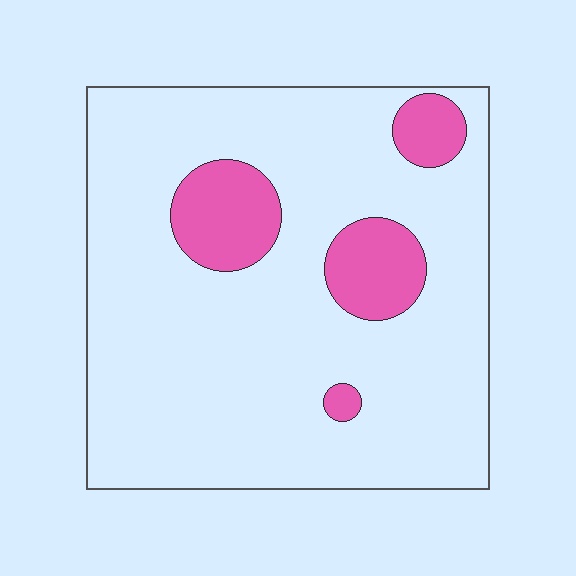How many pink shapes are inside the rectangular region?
4.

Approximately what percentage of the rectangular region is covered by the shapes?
Approximately 15%.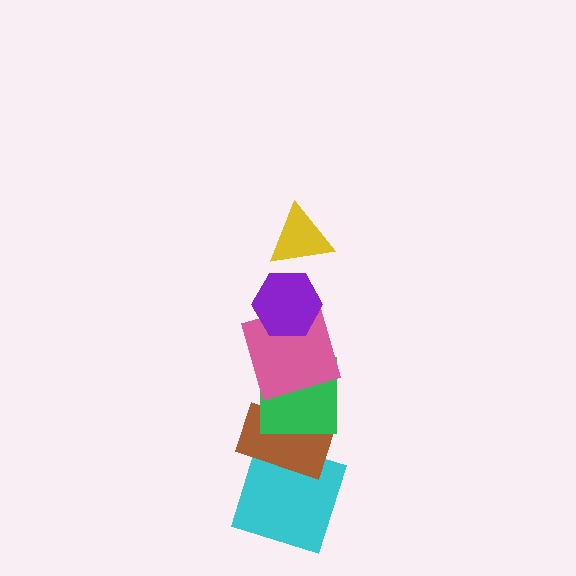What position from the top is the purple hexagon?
The purple hexagon is 2nd from the top.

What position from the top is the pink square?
The pink square is 3rd from the top.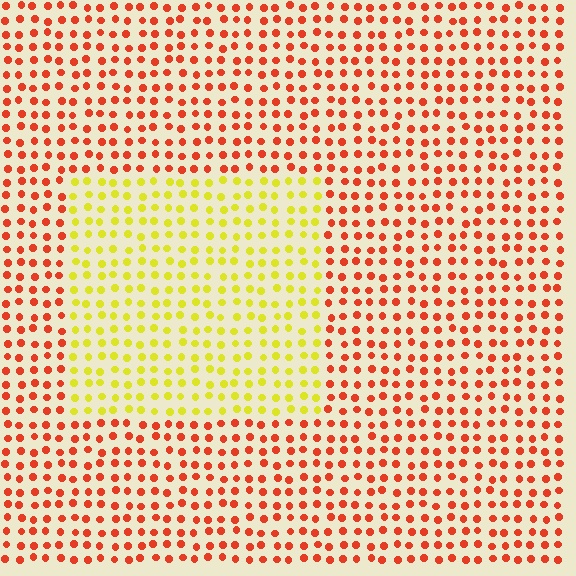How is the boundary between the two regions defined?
The boundary is defined purely by a slight shift in hue (about 56 degrees). Spacing, size, and orientation are identical on both sides.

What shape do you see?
I see a rectangle.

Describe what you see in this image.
The image is filled with small red elements in a uniform arrangement. A rectangle-shaped region is visible where the elements are tinted to a slightly different hue, forming a subtle color boundary.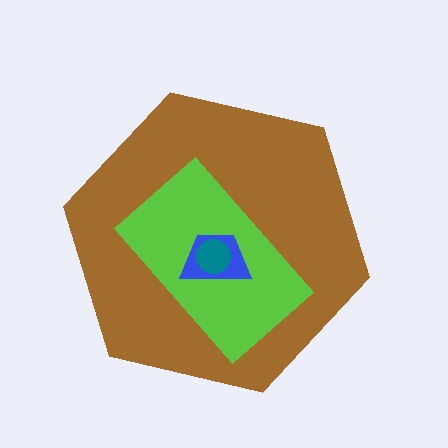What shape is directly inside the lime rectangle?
The blue trapezoid.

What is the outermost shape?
The brown hexagon.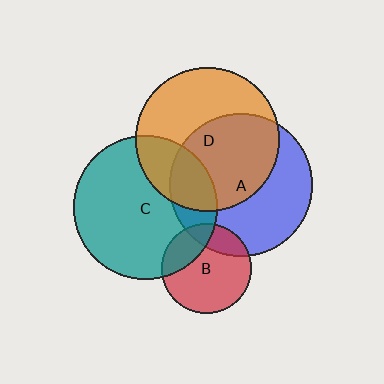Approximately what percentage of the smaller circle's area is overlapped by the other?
Approximately 25%.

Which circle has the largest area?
Circle D (orange).